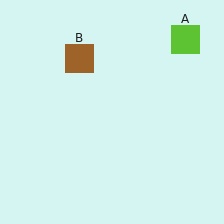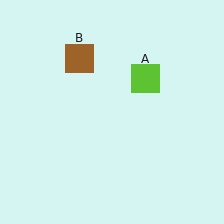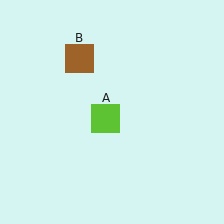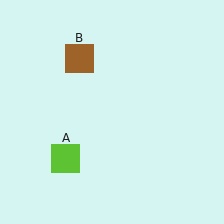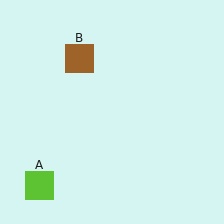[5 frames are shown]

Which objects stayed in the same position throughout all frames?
Brown square (object B) remained stationary.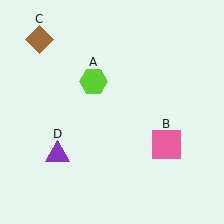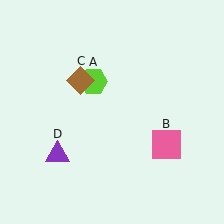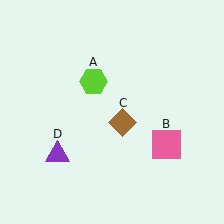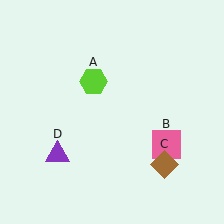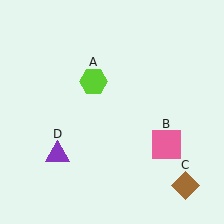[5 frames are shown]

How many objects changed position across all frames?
1 object changed position: brown diamond (object C).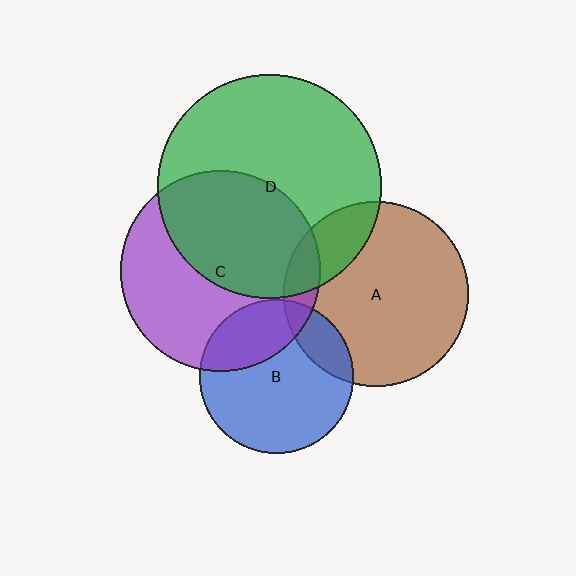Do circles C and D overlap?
Yes.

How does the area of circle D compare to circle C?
Approximately 1.3 times.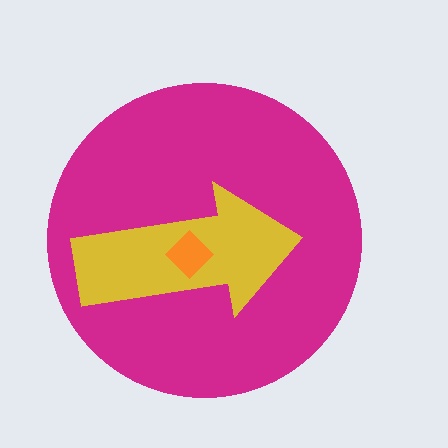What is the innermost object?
The orange diamond.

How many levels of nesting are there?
3.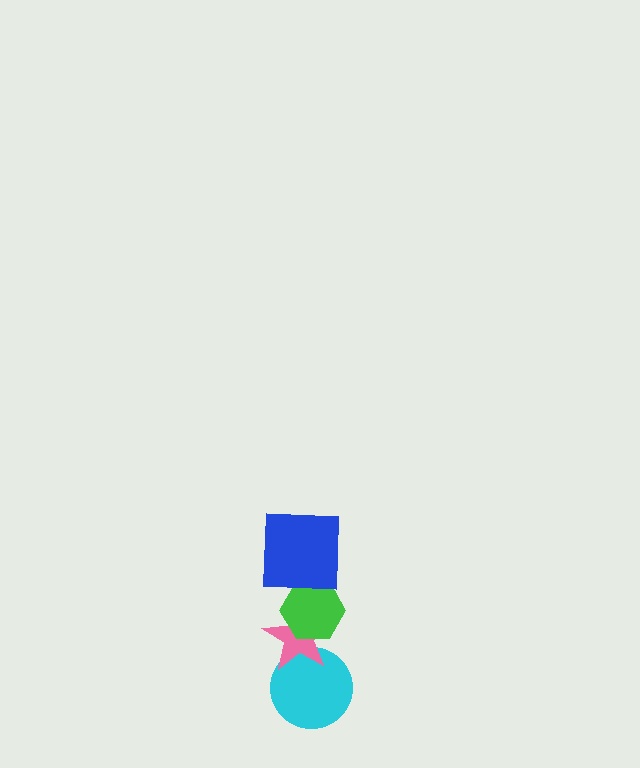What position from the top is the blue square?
The blue square is 1st from the top.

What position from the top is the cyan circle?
The cyan circle is 4th from the top.